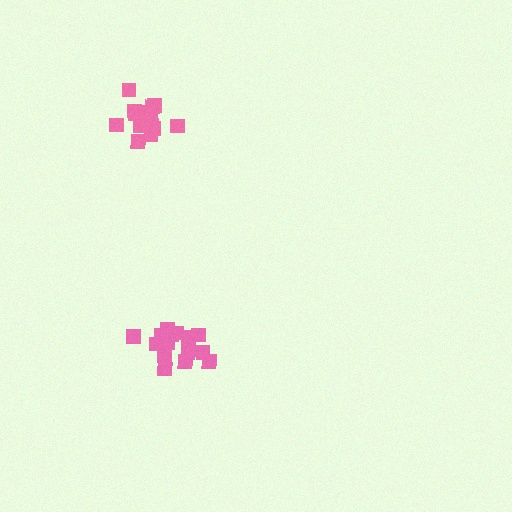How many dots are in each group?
Group 1: 16 dots, Group 2: 17 dots (33 total).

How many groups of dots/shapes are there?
There are 2 groups.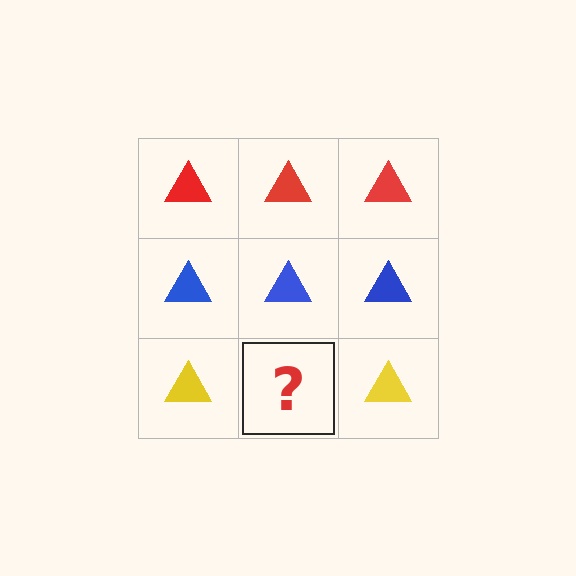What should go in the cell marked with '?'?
The missing cell should contain a yellow triangle.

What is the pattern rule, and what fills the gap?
The rule is that each row has a consistent color. The gap should be filled with a yellow triangle.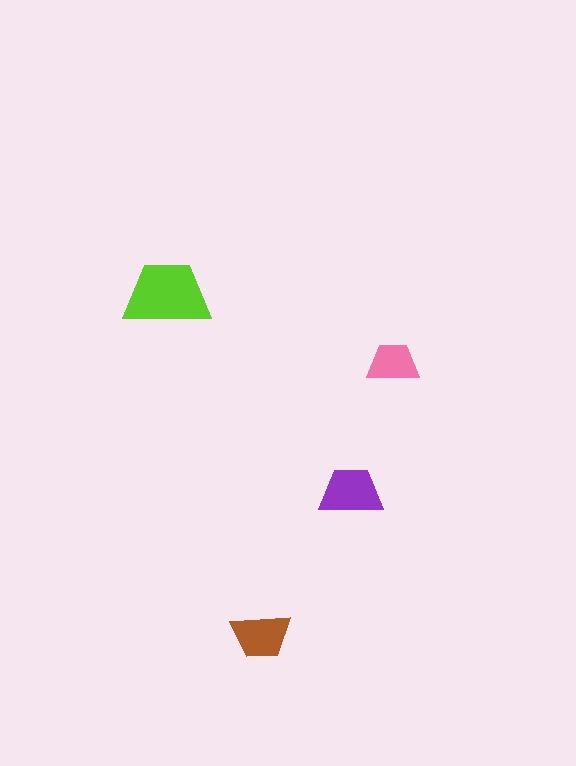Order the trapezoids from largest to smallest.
the lime one, the purple one, the brown one, the pink one.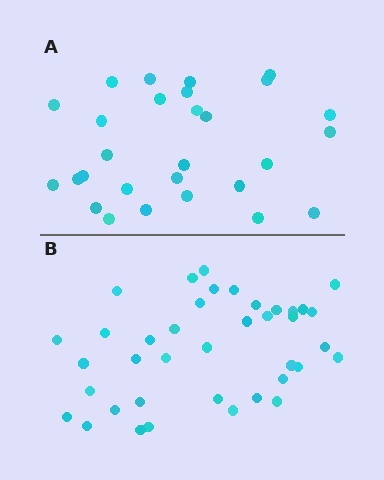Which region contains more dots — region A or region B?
Region B (the bottom region) has more dots.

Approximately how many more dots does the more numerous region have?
Region B has roughly 12 or so more dots than region A.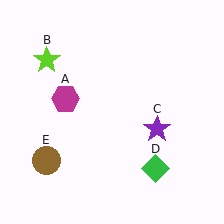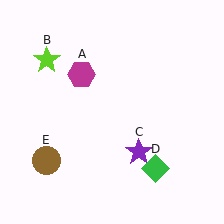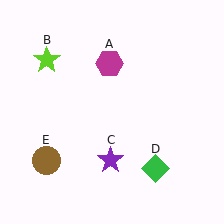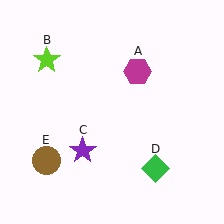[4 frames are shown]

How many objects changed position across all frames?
2 objects changed position: magenta hexagon (object A), purple star (object C).